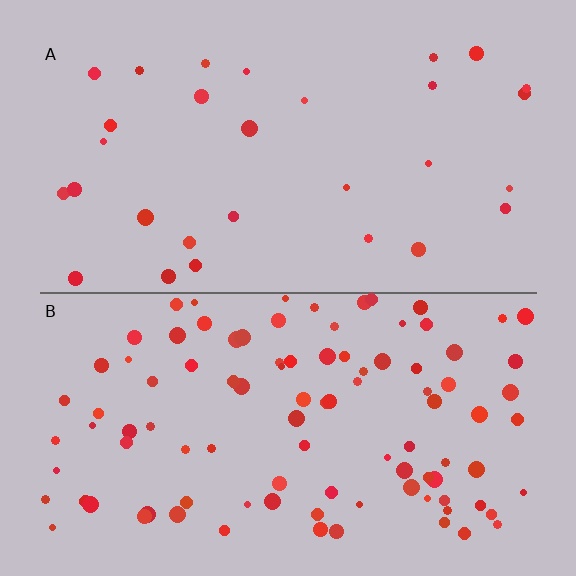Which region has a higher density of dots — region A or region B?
B (the bottom).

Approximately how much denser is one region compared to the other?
Approximately 3.3× — region B over region A.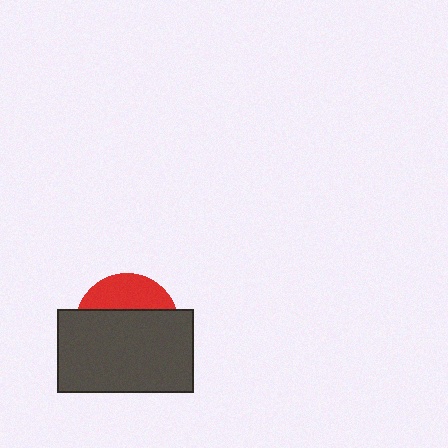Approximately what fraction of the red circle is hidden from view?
Roughly 69% of the red circle is hidden behind the dark gray rectangle.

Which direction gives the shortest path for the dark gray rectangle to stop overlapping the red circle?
Moving down gives the shortest separation.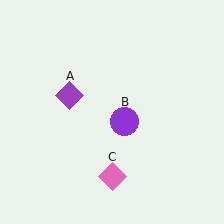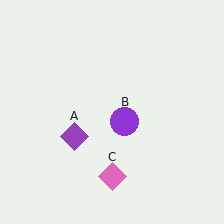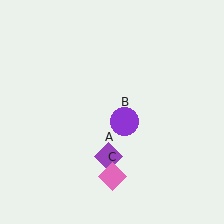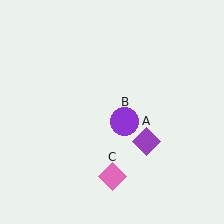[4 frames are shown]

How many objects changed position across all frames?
1 object changed position: purple diamond (object A).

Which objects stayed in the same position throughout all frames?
Purple circle (object B) and pink diamond (object C) remained stationary.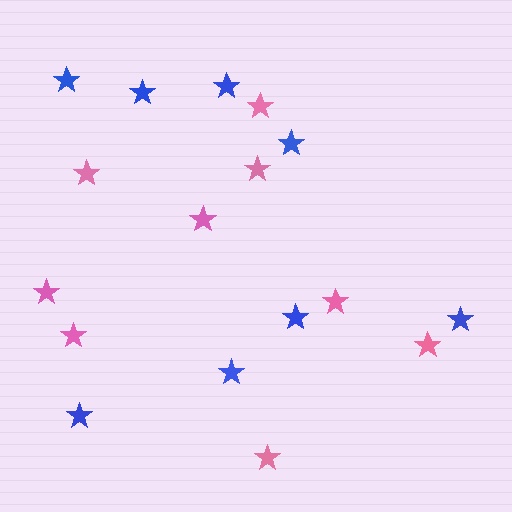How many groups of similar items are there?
There are 2 groups: one group of blue stars (8) and one group of pink stars (9).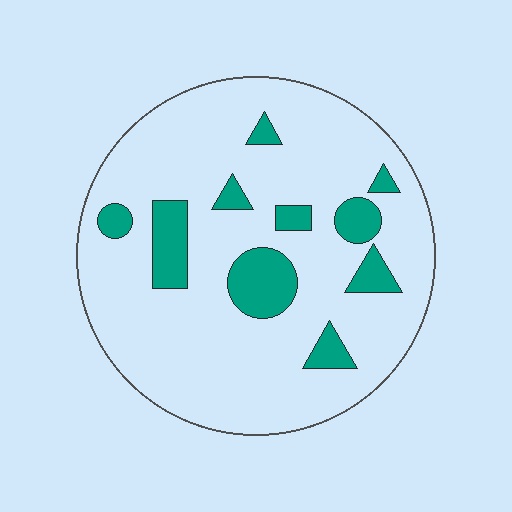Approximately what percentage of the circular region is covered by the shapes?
Approximately 15%.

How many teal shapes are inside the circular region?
10.